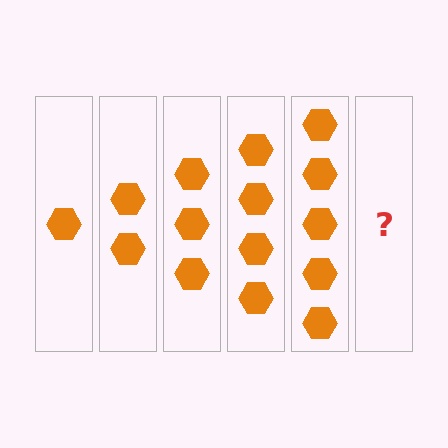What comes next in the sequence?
The next element should be 6 hexagons.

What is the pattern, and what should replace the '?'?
The pattern is that each step adds one more hexagon. The '?' should be 6 hexagons.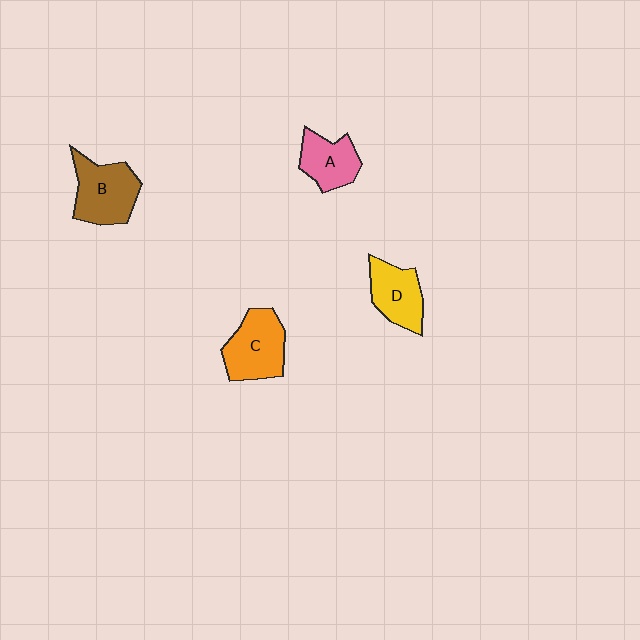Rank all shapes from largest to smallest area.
From largest to smallest: B (brown), C (orange), D (yellow), A (pink).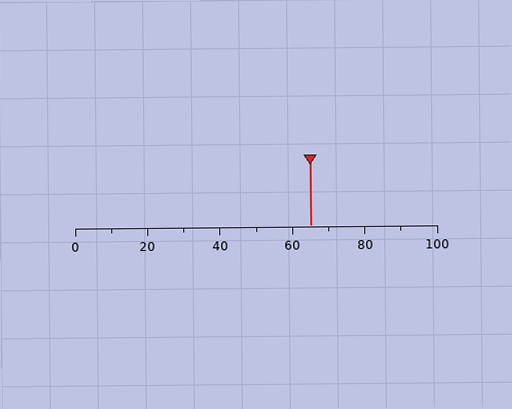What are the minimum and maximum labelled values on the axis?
The axis runs from 0 to 100.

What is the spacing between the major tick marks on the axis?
The major ticks are spaced 20 apart.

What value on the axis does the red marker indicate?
The marker indicates approximately 65.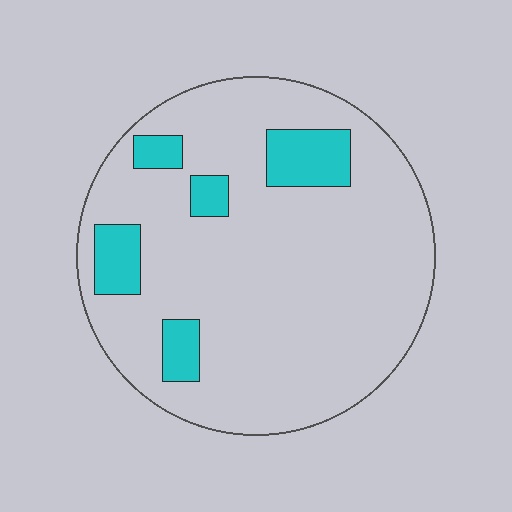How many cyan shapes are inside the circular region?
5.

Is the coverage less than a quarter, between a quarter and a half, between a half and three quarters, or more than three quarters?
Less than a quarter.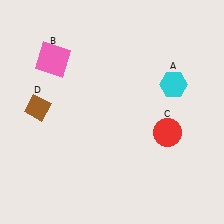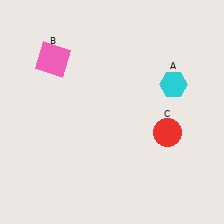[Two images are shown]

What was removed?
The brown diamond (D) was removed in Image 2.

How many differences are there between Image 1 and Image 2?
There is 1 difference between the two images.